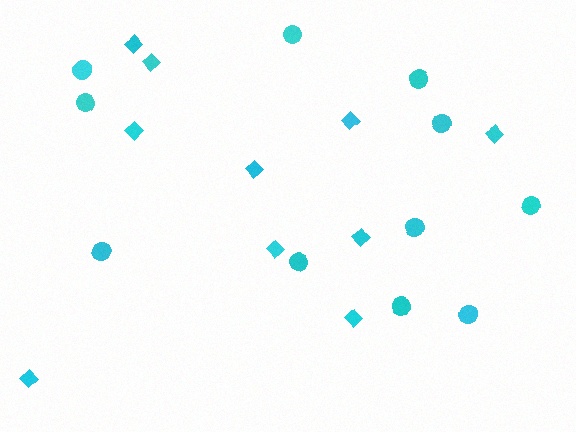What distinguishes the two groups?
There are 2 groups: one group of diamonds (10) and one group of circles (11).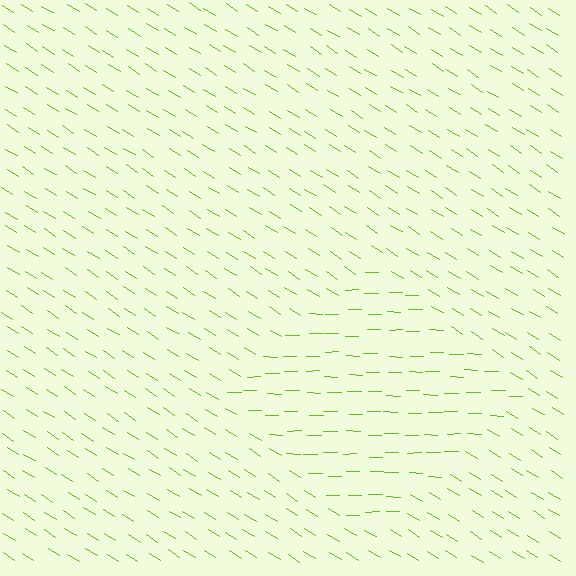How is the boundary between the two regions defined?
The boundary is defined purely by a change in line orientation (approximately 31 degrees difference). All lines are the same color and thickness.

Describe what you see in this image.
The image is filled with small lime line segments. A diamond region in the image has lines oriented differently from the surrounding lines, creating a visible texture boundary.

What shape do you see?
I see a diamond.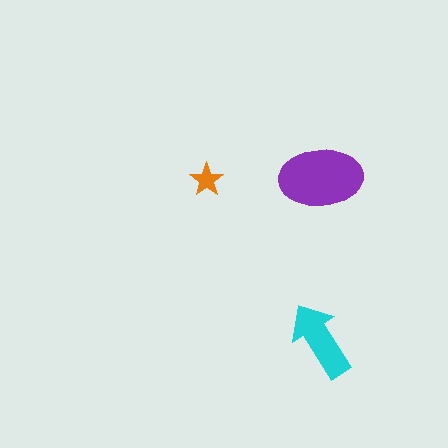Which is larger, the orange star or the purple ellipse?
The purple ellipse.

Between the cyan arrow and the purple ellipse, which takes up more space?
The purple ellipse.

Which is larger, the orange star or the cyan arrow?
The cyan arrow.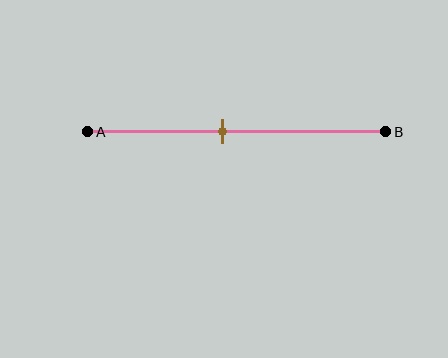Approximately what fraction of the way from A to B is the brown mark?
The brown mark is approximately 45% of the way from A to B.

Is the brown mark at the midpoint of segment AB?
No, the mark is at about 45% from A, not at the 50% midpoint.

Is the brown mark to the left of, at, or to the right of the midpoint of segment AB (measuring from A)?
The brown mark is to the left of the midpoint of segment AB.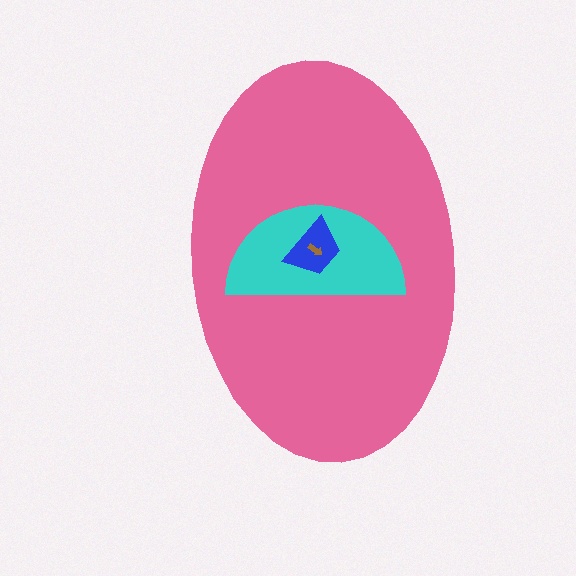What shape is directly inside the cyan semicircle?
The blue trapezoid.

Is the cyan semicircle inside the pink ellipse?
Yes.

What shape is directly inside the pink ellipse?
The cyan semicircle.